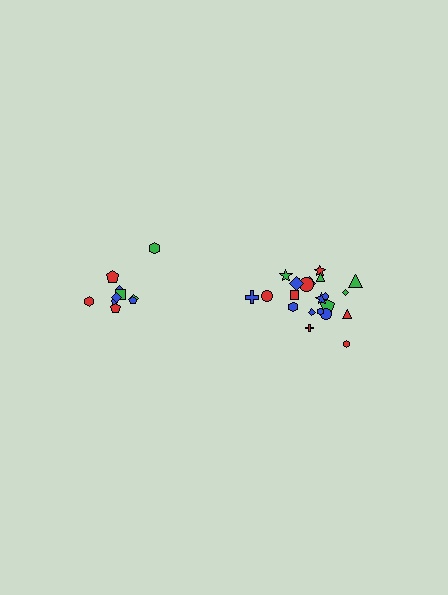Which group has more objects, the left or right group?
The right group.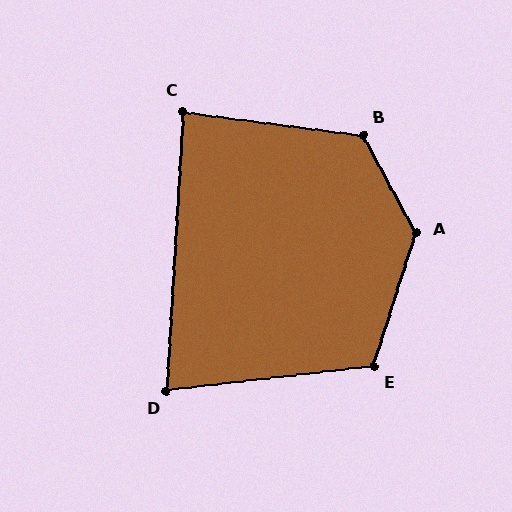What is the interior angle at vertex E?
Approximately 114 degrees (obtuse).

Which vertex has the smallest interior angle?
D, at approximately 80 degrees.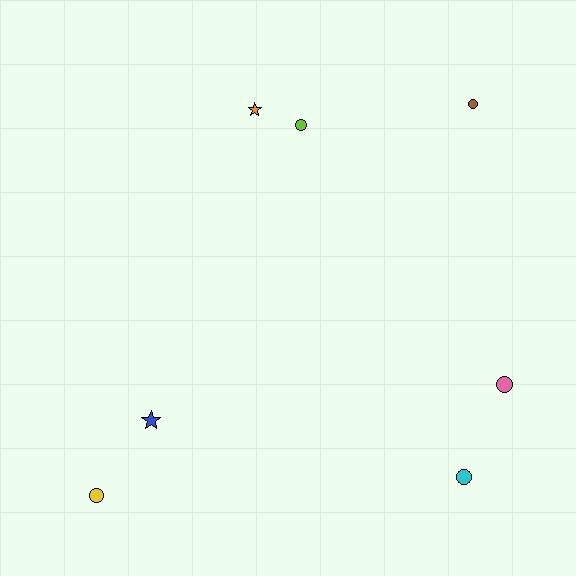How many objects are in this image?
There are 7 objects.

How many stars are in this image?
There are 2 stars.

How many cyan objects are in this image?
There is 1 cyan object.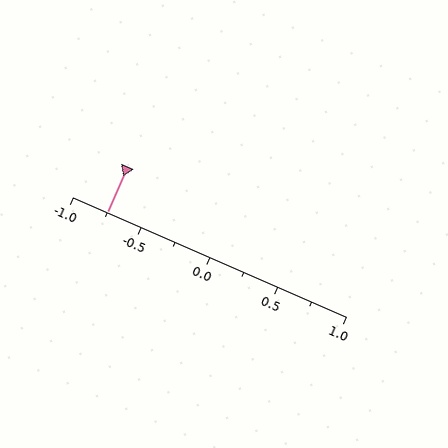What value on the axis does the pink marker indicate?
The marker indicates approximately -0.75.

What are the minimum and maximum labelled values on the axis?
The axis runs from -1.0 to 1.0.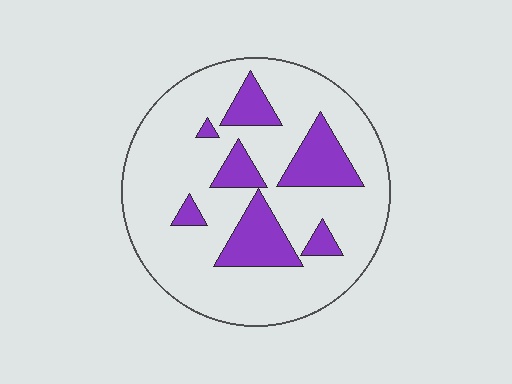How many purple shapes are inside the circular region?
7.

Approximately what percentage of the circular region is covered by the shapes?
Approximately 20%.